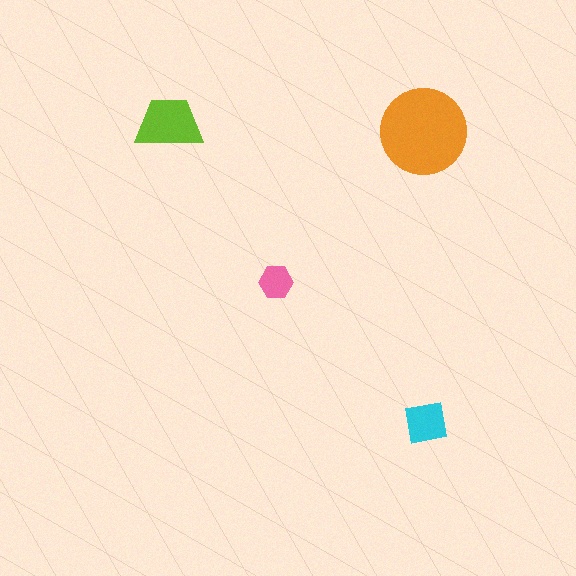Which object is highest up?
The lime trapezoid is topmost.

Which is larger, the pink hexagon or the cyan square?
The cyan square.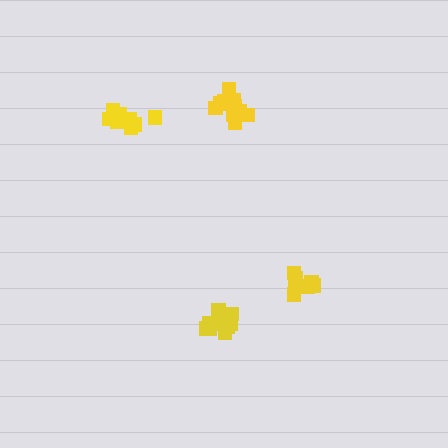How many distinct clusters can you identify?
There are 4 distinct clusters.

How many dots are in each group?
Group 1: 10 dots, Group 2: 11 dots, Group 3: 11 dots, Group 4: 7 dots (39 total).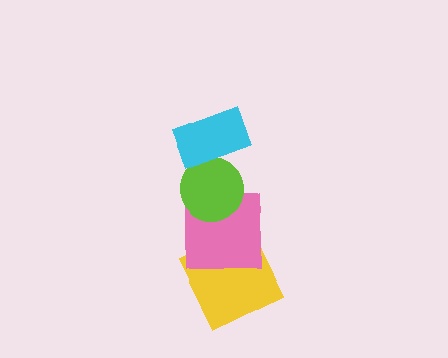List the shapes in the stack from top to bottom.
From top to bottom: the cyan rectangle, the lime circle, the pink square, the yellow square.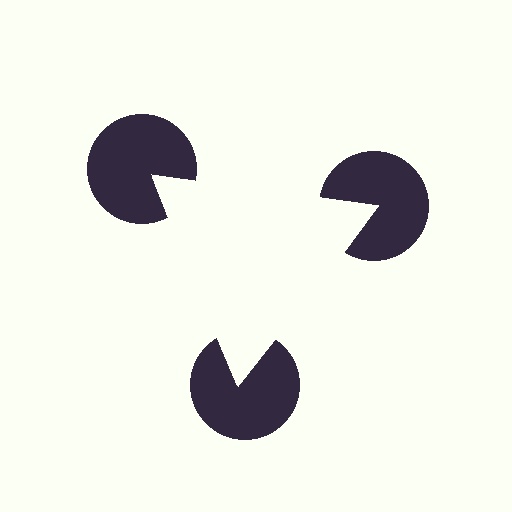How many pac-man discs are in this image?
There are 3 — one at each vertex of the illusory triangle.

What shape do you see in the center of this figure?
An illusory triangle — its edges are inferred from the aligned wedge cuts in the pac-man discs, not physically drawn.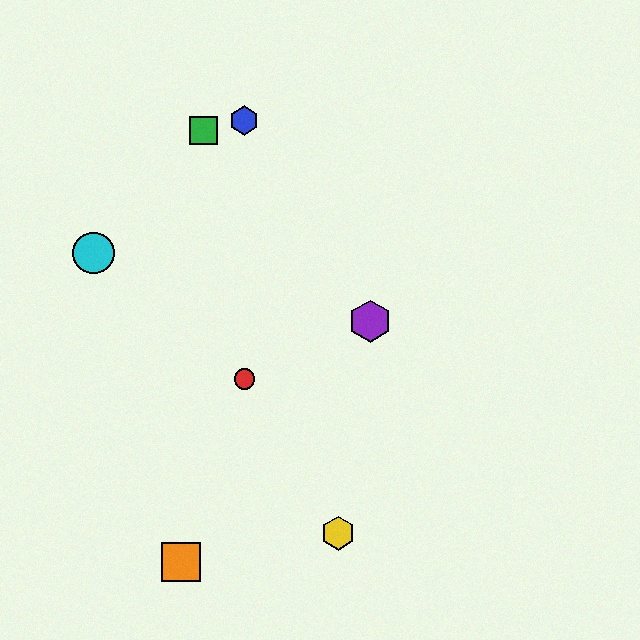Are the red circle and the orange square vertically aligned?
No, the red circle is at x≈244 and the orange square is at x≈181.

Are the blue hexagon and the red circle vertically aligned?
Yes, both are at x≈244.